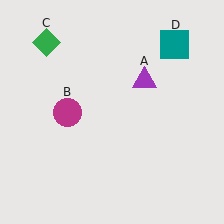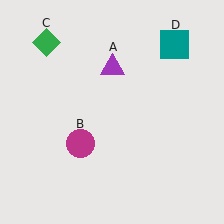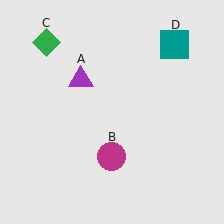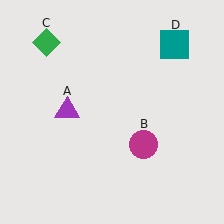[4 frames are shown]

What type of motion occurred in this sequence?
The purple triangle (object A), magenta circle (object B) rotated counterclockwise around the center of the scene.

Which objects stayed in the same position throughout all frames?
Green diamond (object C) and teal square (object D) remained stationary.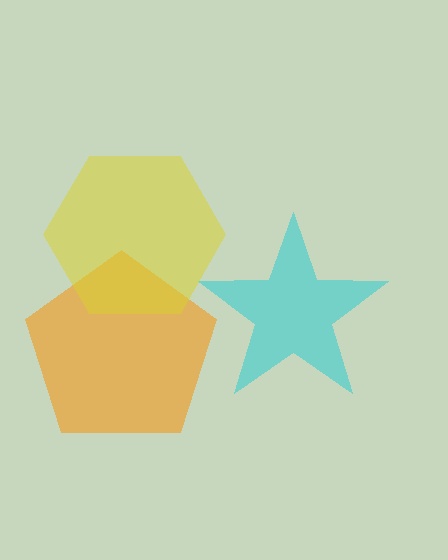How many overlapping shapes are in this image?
There are 3 overlapping shapes in the image.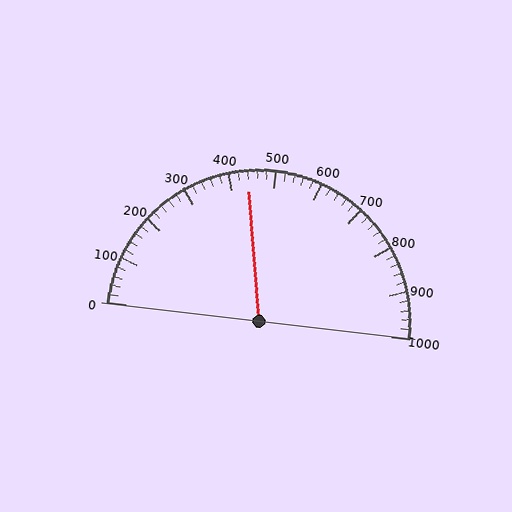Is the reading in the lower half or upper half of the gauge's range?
The reading is in the lower half of the range (0 to 1000).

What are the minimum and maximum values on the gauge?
The gauge ranges from 0 to 1000.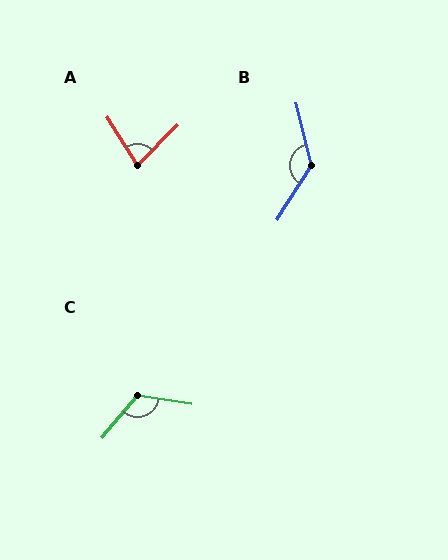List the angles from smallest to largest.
A (78°), C (121°), B (134°).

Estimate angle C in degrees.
Approximately 121 degrees.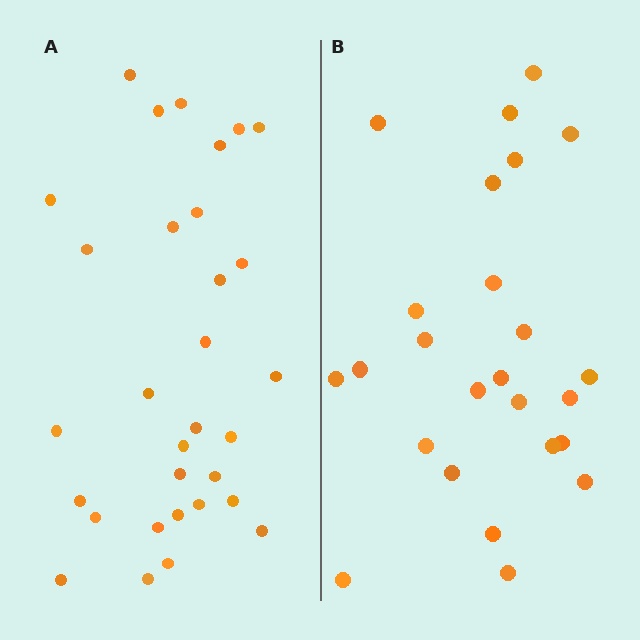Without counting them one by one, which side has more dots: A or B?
Region A (the left region) has more dots.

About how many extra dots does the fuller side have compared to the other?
Region A has about 6 more dots than region B.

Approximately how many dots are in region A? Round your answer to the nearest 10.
About 30 dots. (The exact count is 31, which rounds to 30.)